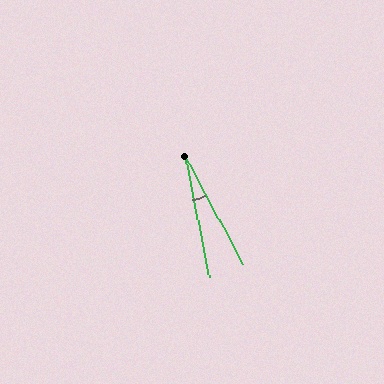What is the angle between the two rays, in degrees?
Approximately 17 degrees.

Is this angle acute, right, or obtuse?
It is acute.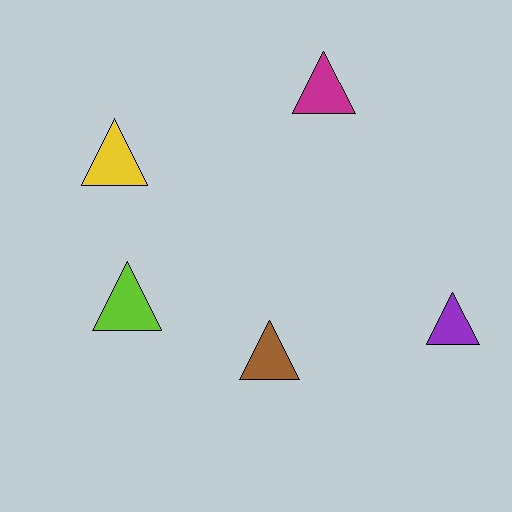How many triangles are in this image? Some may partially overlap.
There are 5 triangles.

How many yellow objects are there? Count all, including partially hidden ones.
There is 1 yellow object.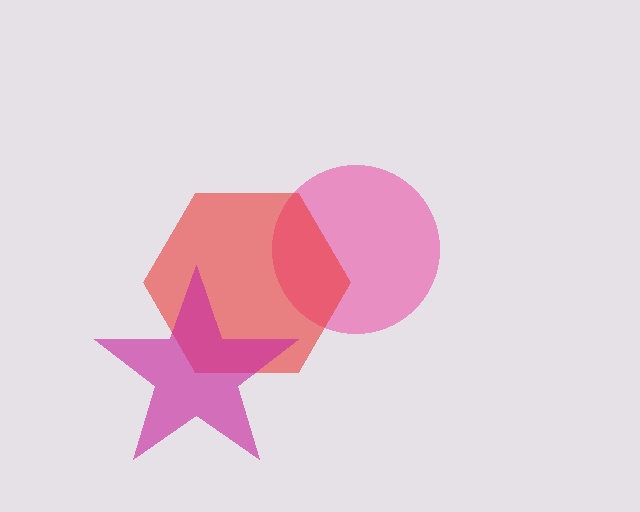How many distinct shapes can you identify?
There are 3 distinct shapes: a pink circle, a red hexagon, a magenta star.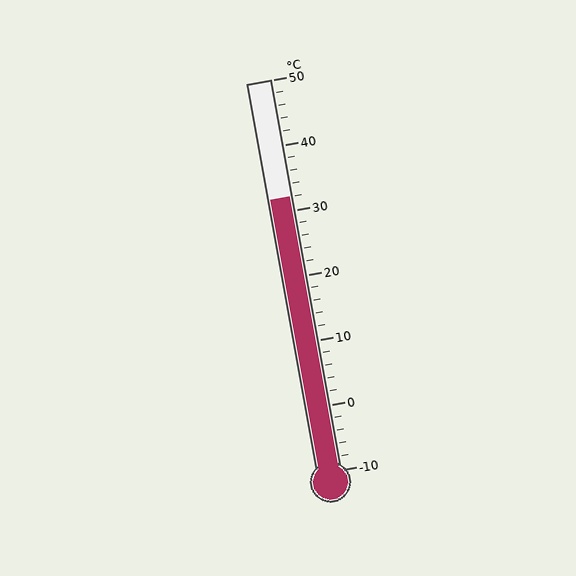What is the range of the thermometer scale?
The thermometer scale ranges from -10°C to 50°C.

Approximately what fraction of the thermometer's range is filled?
The thermometer is filled to approximately 70% of its range.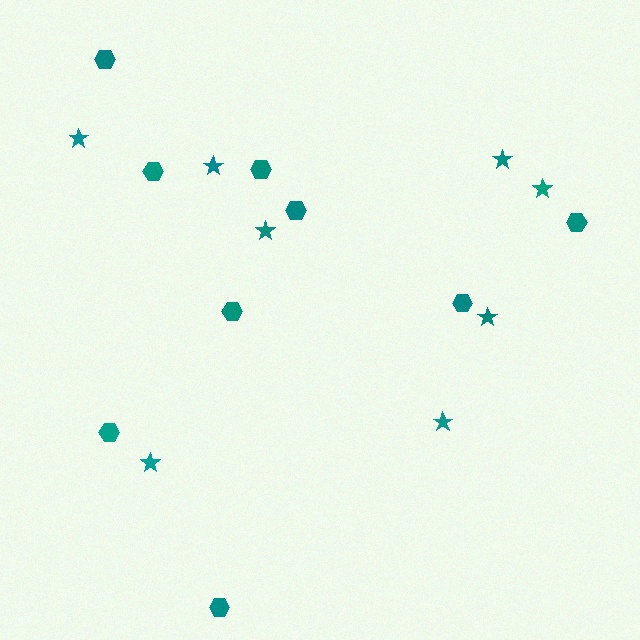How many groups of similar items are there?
There are 2 groups: one group of stars (8) and one group of hexagons (9).